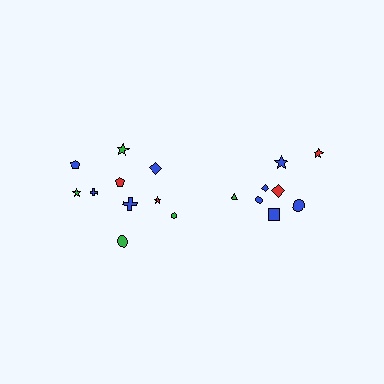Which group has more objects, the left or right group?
The left group.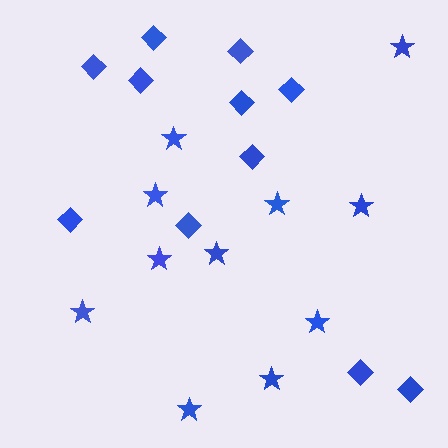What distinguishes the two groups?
There are 2 groups: one group of diamonds (11) and one group of stars (11).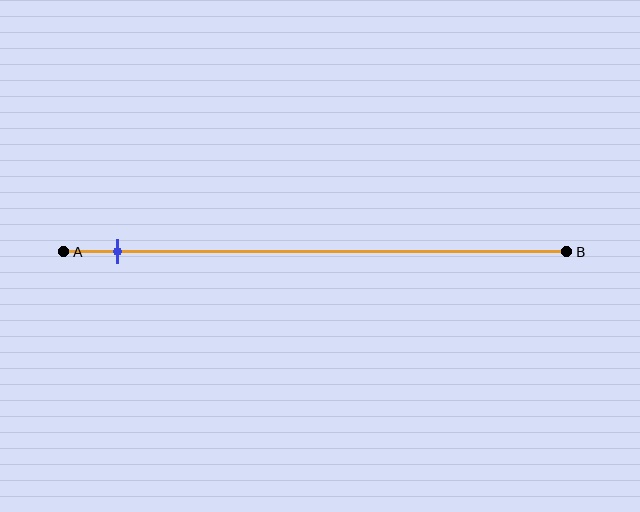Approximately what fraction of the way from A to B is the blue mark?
The blue mark is approximately 10% of the way from A to B.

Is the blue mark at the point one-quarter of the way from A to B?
No, the mark is at about 10% from A, not at the 25% one-quarter point.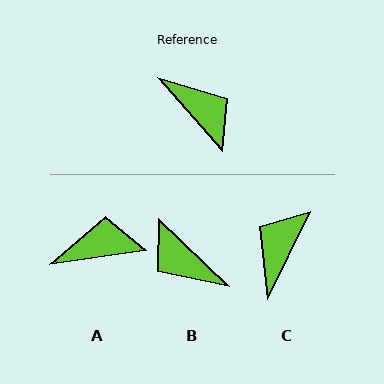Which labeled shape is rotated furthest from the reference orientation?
B, about 175 degrees away.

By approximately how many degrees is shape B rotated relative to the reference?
Approximately 175 degrees clockwise.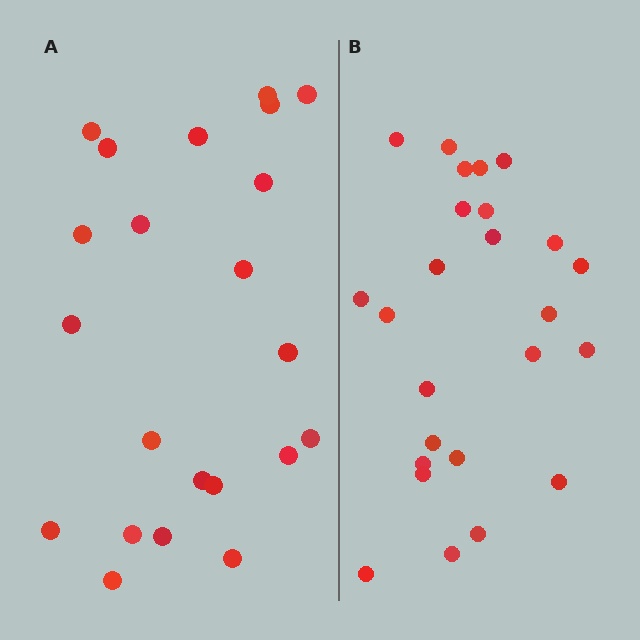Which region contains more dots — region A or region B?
Region B (the right region) has more dots.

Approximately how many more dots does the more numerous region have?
Region B has just a few more — roughly 2 or 3 more dots than region A.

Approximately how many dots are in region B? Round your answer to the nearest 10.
About 20 dots. (The exact count is 25, which rounds to 20.)